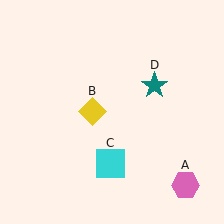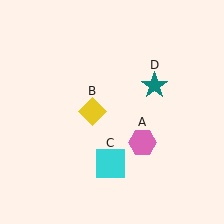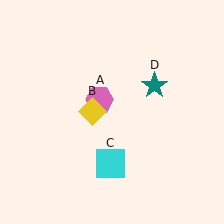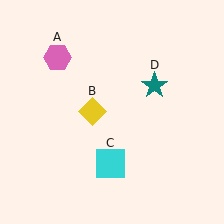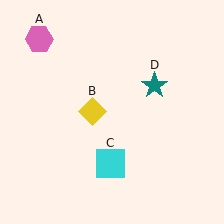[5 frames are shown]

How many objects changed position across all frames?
1 object changed position: pink hexagon (object A).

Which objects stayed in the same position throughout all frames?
Yellow diamond (object B) and cyan square (object C) and teal star (object D) remained stationary.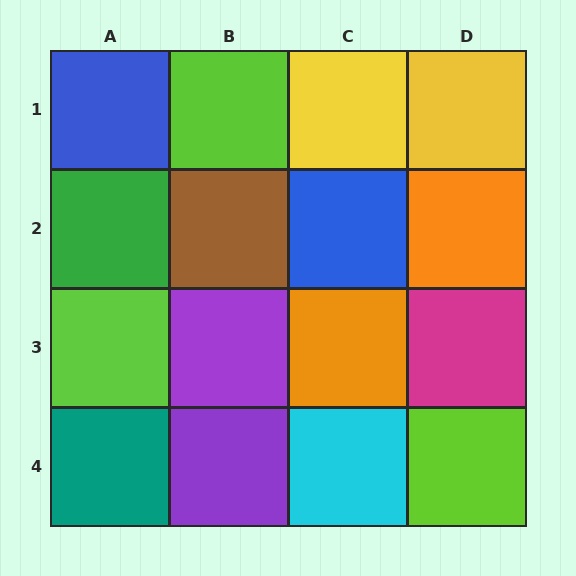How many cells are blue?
2 cells are blue.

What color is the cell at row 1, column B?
Lime.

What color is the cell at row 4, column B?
Purple.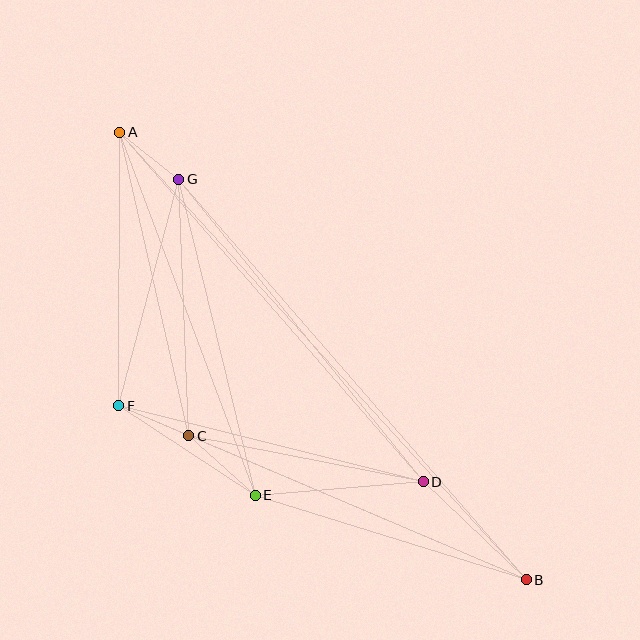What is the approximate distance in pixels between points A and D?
The distance between A and D is approximately 463 pixels.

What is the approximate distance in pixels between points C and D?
The distance between C and D is approximately 239 pixels.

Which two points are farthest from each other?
Points A and B are farthest from each other.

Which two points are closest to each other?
Points A and G are closest to each other.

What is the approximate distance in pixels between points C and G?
The distance between C and G is approximately 257 pixels.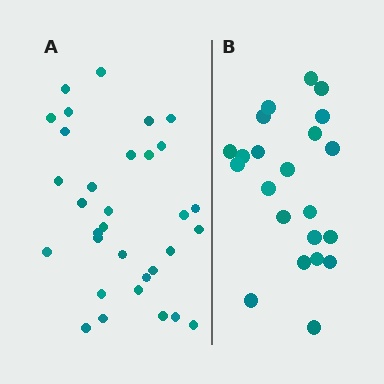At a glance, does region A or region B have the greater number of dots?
Region A (the left region) has more dots.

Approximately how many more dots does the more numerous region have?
Region A has roughly 10 or so more dots than region B.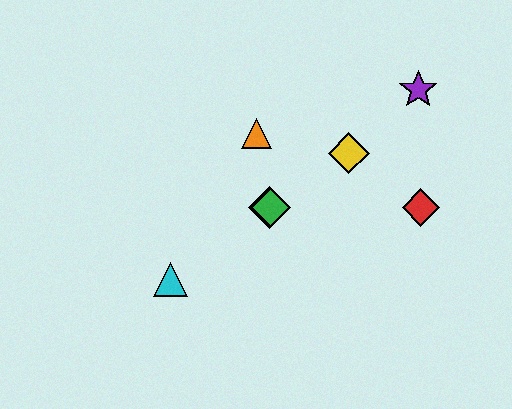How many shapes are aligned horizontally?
3 shapes (the red diamond, the blue diamond, the green diamond) are aligned horizontally.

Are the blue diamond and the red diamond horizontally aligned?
Yes, both are at y≈207.